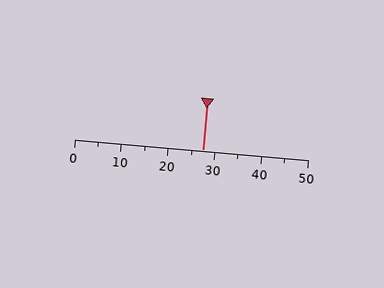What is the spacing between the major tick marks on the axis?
The major ticks are spaced 10 apart.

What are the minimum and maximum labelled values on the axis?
The axis runs from 0 to 50.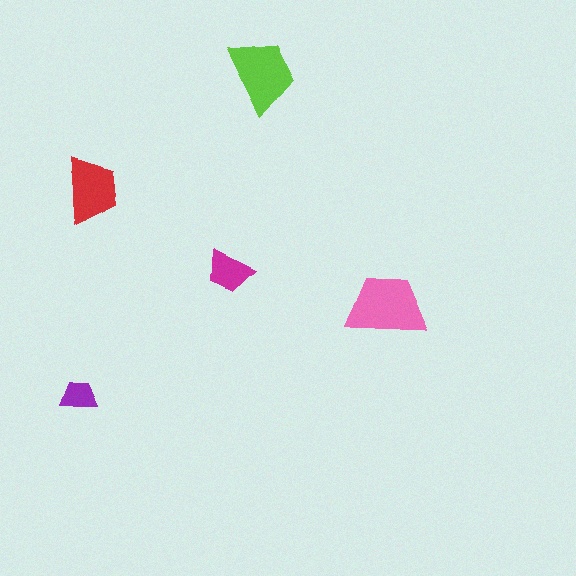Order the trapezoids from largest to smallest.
the pink one, the lime one, the red one, the magenta one, the purple one.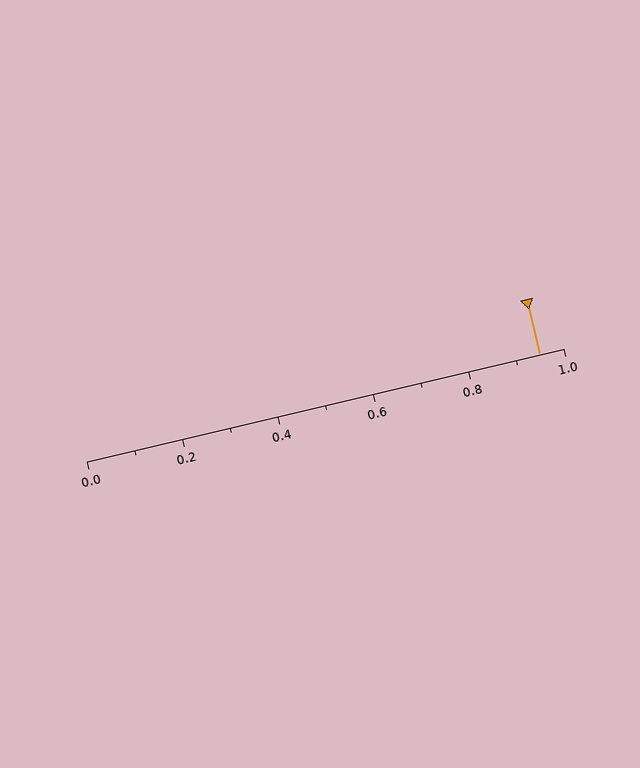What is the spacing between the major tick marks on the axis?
The major ticks are spaced 0.2 apart.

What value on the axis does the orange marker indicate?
The marker indicates approximately 0.95.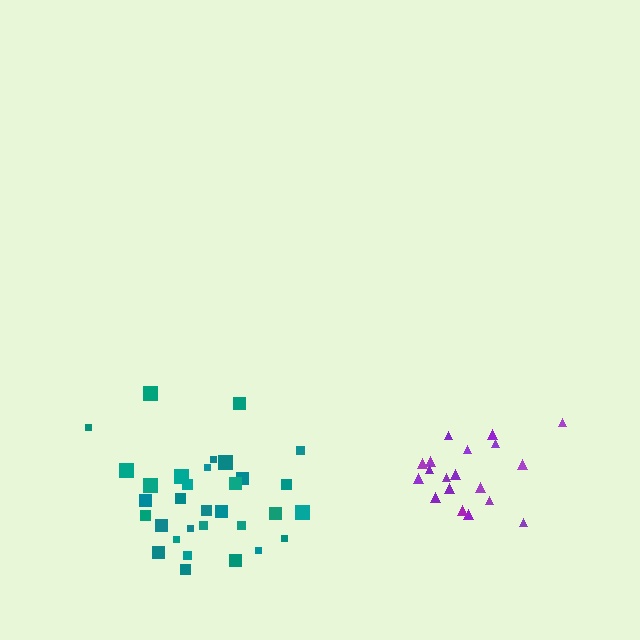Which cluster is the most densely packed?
Purple.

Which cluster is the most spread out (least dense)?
Teal.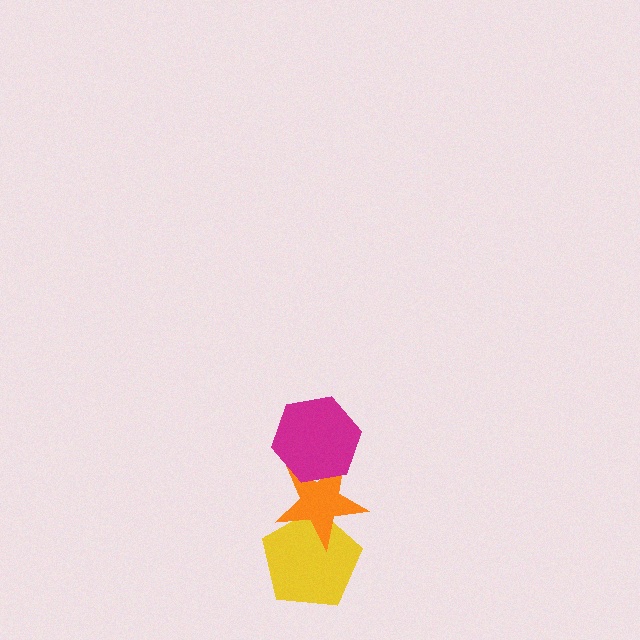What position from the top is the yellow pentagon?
The yellow pentagon is 3rd from the top.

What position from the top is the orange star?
The orange star is 2nd from the top.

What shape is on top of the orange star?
The magenta hexagon is on top of the orange star.